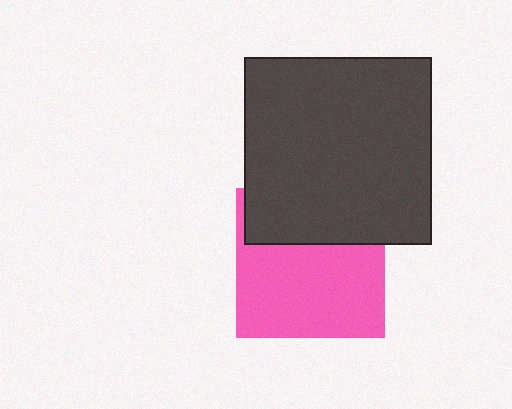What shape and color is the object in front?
The object in front is a dark gray square.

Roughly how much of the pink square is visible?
About half of it is visible (roughly 63%).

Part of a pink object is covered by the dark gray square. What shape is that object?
It is a square.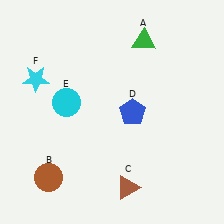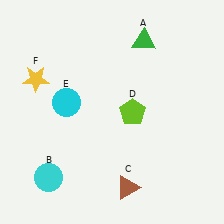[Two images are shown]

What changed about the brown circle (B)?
In Image 1, B is brown. In Image 2, it changed to cyan.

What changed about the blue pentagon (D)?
In Image 1, D is blue. In Image 2, it changed to lime.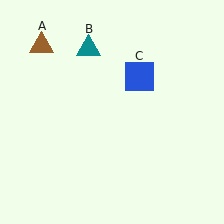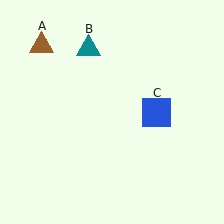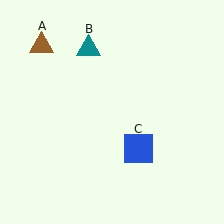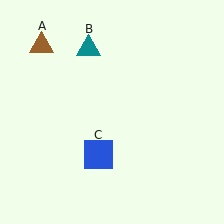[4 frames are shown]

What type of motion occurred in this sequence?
The blue square (object C) rotated clockwise around the center of the scene.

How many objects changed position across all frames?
1 object changed position: blue square (object C).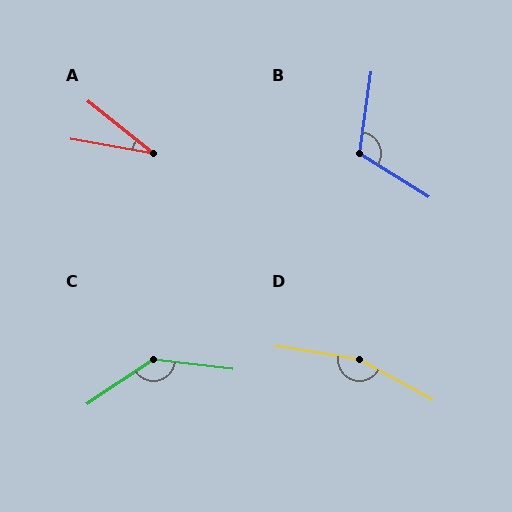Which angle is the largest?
D, at approximately 160 degrees.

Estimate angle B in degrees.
Approximately 114 degrees.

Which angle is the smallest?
A, at approximately 29 degrees.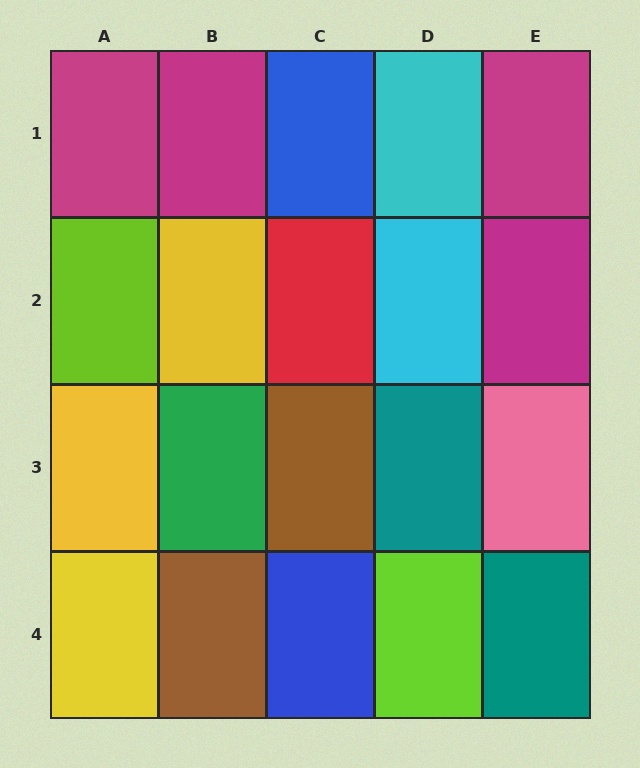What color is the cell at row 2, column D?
Cyan.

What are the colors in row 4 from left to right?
Yellow, brown, blue, lime, teal.